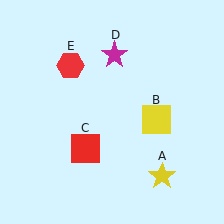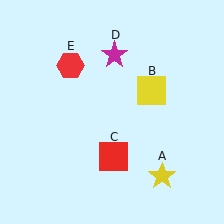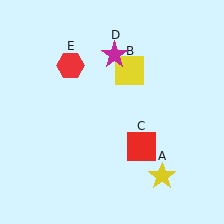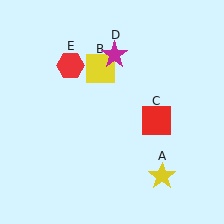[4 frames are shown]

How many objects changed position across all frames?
2 objects changed position: yellow square (object B), red square (object C).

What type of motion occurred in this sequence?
The yellow square (object B), red square (object C) rotated counterclockwise around the center of the scene.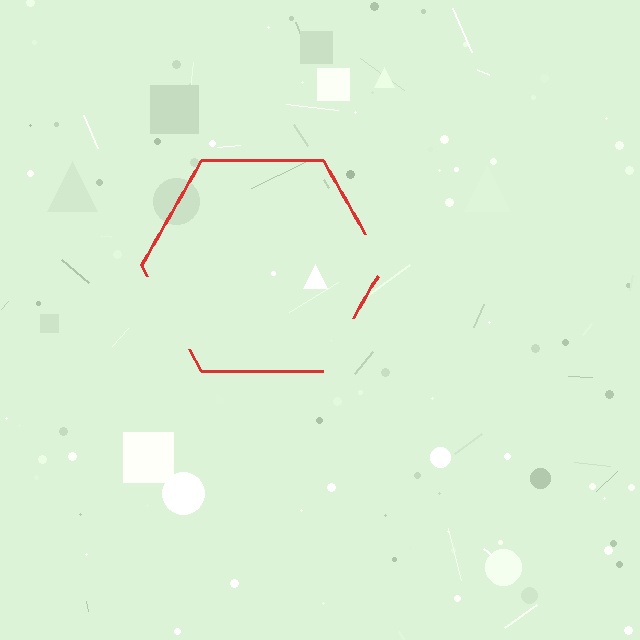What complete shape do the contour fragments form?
The contour fragments form a hexagon.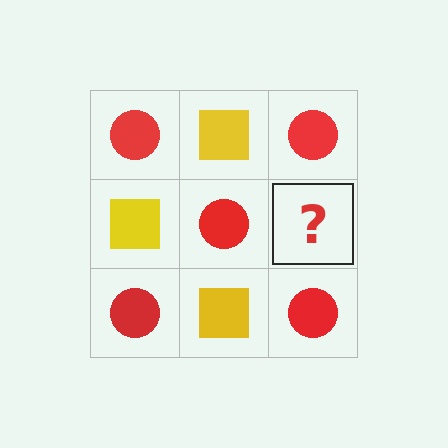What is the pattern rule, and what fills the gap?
The rule is that it alternates red circle and yellow square in a checkerboard pattern. The gap should be filled with a yellow square.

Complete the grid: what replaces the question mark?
The question mark should be replaced with a yellow square.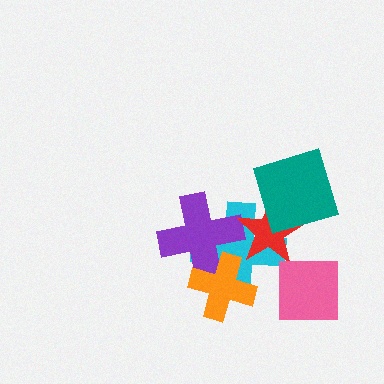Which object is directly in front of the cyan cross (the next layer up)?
The purple cross is directly in front of the cyan cross.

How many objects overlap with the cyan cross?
4 objects overlap with the cyan cross.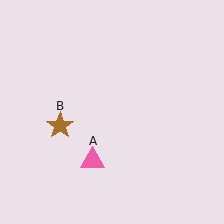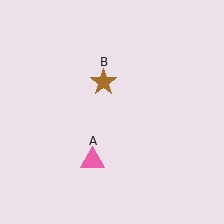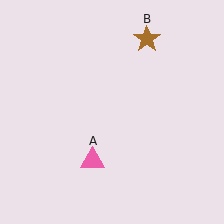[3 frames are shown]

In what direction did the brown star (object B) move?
The brown star (object B) moved up and to the right.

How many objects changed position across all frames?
1 object changed position: brown star (object B).